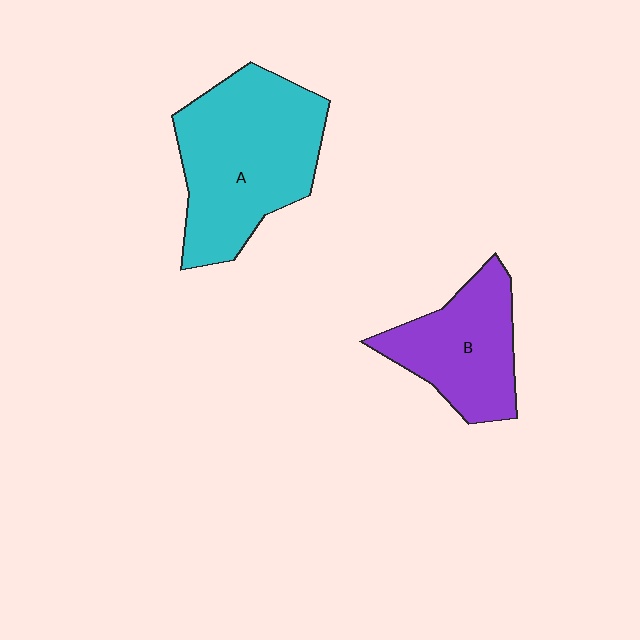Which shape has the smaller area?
Shape B (purple).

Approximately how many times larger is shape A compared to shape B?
Approximately 1.6 times.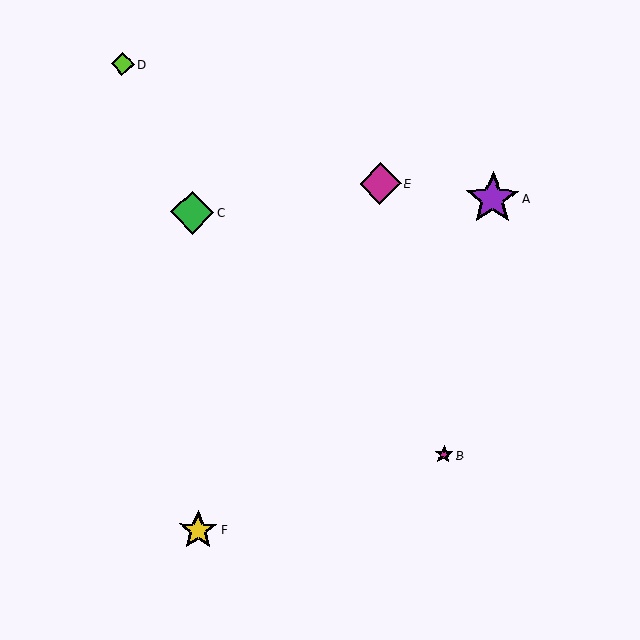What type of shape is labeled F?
Shape F is a yellow star.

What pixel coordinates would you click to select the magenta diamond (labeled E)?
Click at (380, 184) to select the magenta diamond E.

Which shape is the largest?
The purple star (labeled A) is the largest.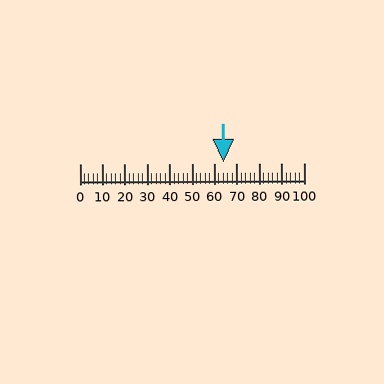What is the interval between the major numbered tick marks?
The major tick marks are spaced 10 units apart.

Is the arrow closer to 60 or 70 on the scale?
The arrow is closer to 60.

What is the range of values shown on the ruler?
The ruler shows values from 0 to 100.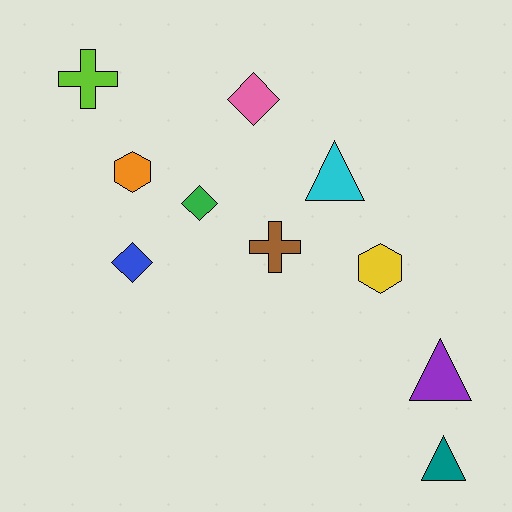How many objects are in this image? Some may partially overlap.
There are 10 objects.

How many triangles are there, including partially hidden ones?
There are 3 triangles.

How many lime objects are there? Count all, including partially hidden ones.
There is 1 lime object.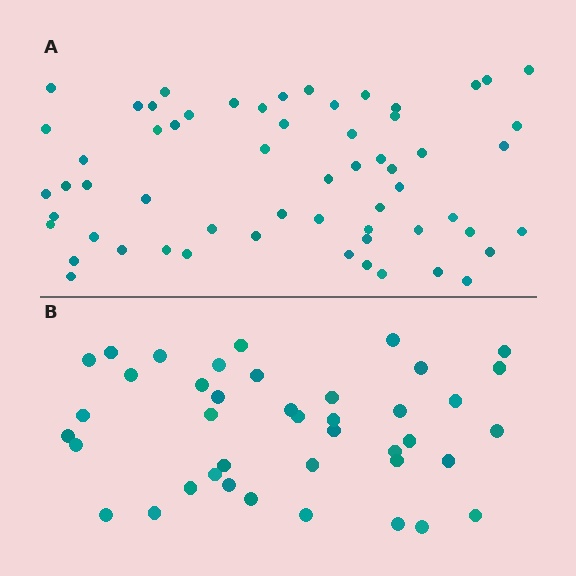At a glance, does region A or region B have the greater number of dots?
Region A (the top region) has more dots.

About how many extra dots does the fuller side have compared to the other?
Region A has approximately 20 more dots than region B.